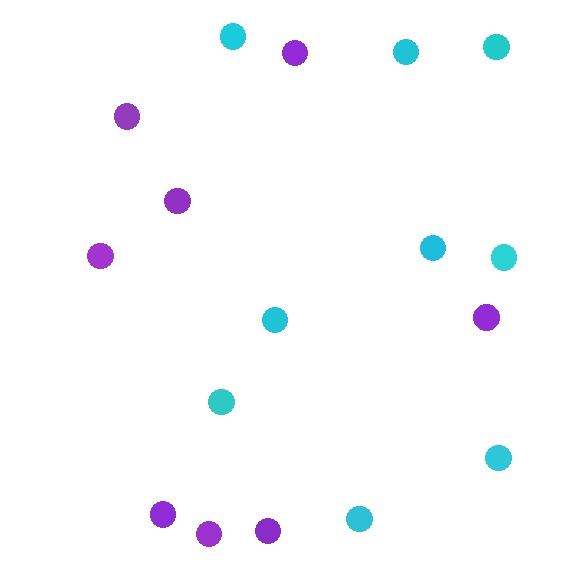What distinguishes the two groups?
There are 2 groups: one group of purple circles (8) and one group of cyan circles (9).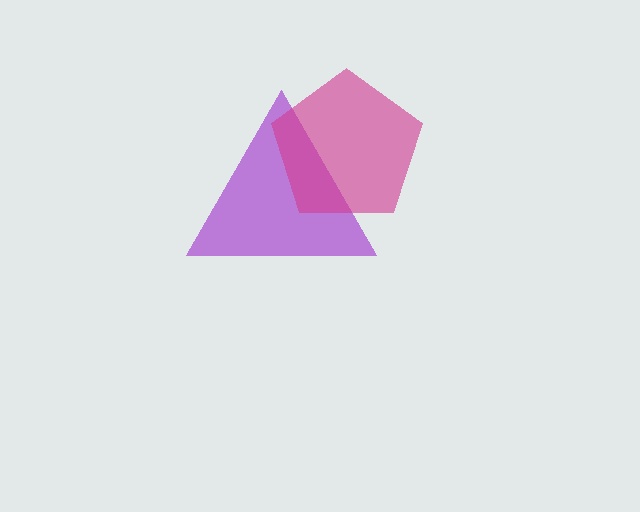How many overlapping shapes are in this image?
There are 2 overlapping shapes in the image.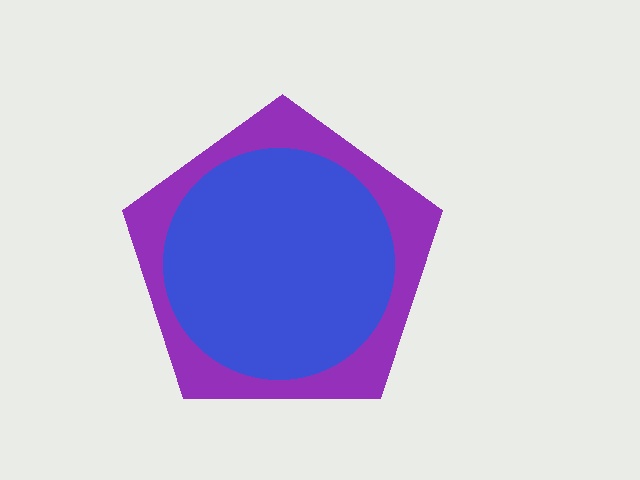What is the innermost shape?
The blue circle.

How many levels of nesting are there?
2.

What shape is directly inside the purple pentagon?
The blue circle.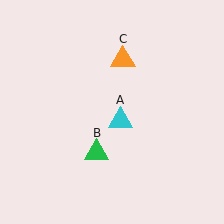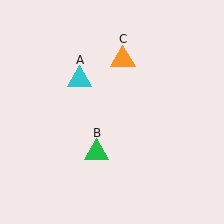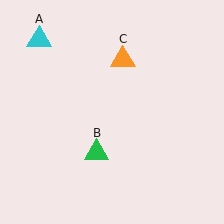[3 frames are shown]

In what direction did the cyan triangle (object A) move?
The cyan triangle (object A) moved up and to the left.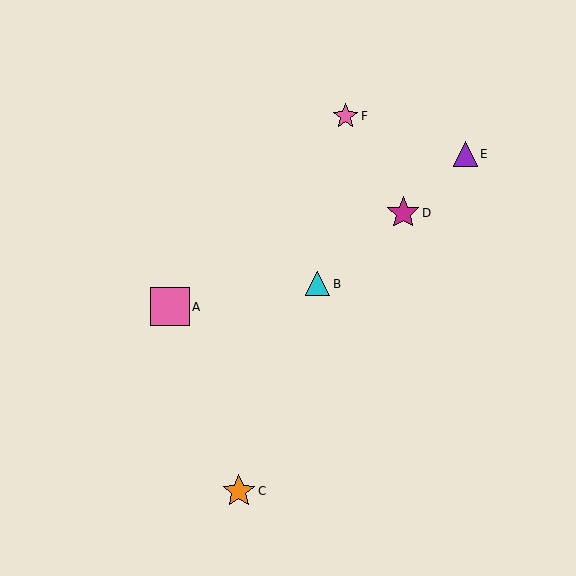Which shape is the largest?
The pink square (labeled A) is the largest.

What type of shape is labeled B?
Shape B is a cyan triangle.